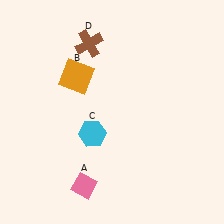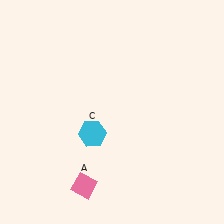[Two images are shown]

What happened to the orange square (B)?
The orange square (B) was removed in Image 2. It was in the top-left area of Image 1.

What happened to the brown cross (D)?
The brown cross (D) was removed in Image 2. It was in the top-left area of Image 1.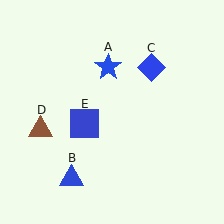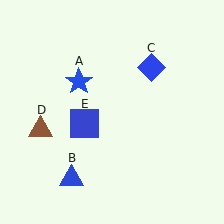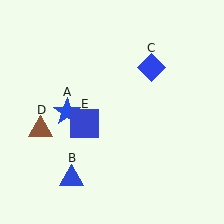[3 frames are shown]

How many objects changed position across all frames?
1 object changed position: blue star (object A).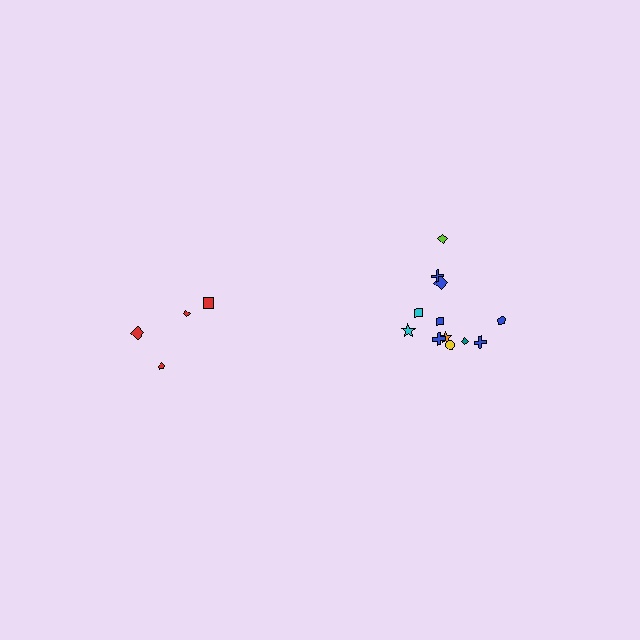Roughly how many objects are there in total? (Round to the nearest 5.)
Roughly 15 objects in total.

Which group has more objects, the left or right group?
The right group.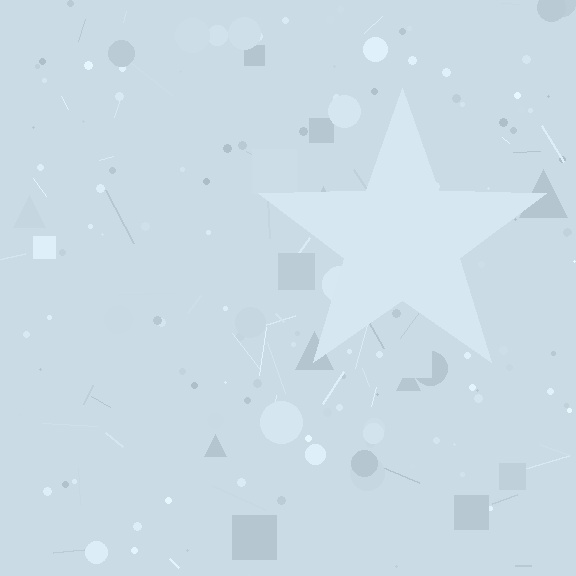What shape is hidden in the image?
A star is hidden in the image.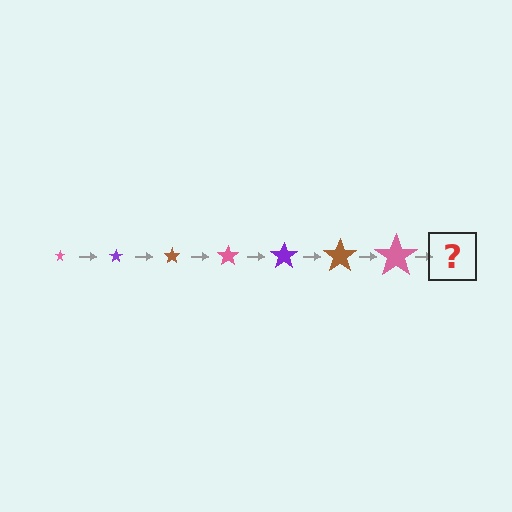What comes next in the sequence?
The next element should be a purple star, larger than the previous one.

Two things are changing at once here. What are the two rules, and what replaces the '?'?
The two rules are that the star grows larger each step and the color cycles through pink, purple, and brown. The '?' should be a purple star, larger than the previous one.